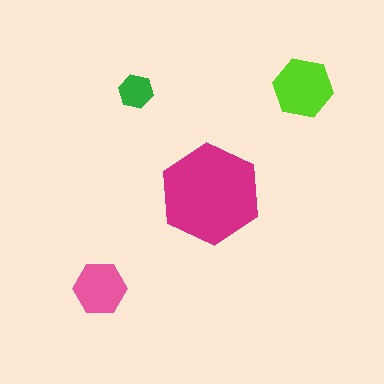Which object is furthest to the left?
The pink hexagon is leftmost.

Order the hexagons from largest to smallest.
the magenta one, the lime one, the pink one, the green one.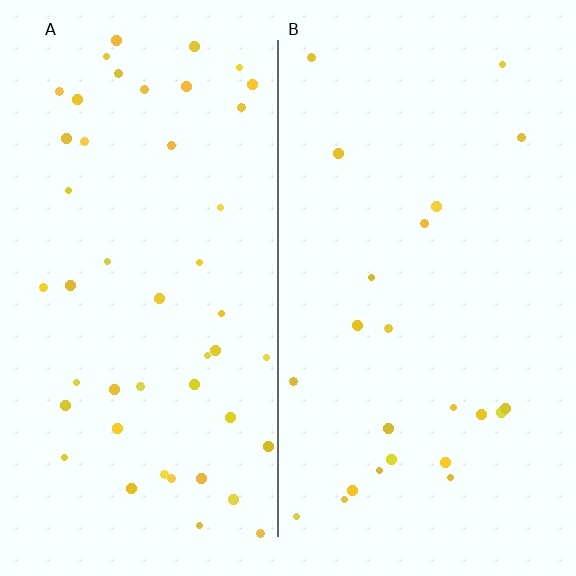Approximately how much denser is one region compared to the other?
Approximately 2.0× — region A over region B.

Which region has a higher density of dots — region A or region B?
A (the left).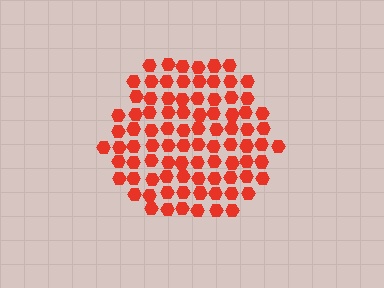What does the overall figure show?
The overall figure shows a hexagon.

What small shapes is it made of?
It is made of small hexagons.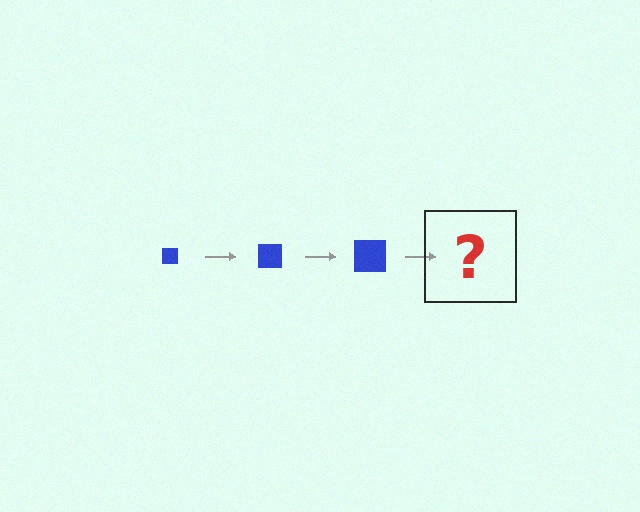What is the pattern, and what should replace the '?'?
The pattern is that the square gets progressively larger each step. The '?' should be a blue square, larger than the previous one.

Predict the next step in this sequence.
The next step is a blue square, larger than the previous one.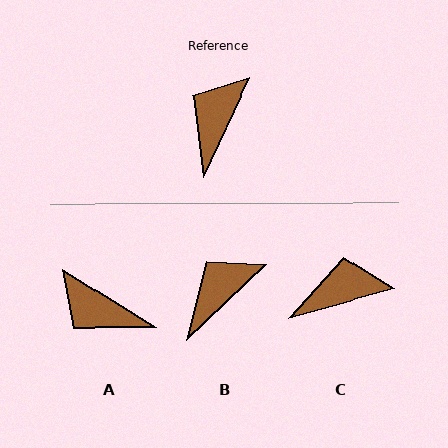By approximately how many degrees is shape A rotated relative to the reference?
Approximately 83 degrees counter-clockwise.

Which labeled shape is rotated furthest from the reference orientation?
A, about 83 degrees away.